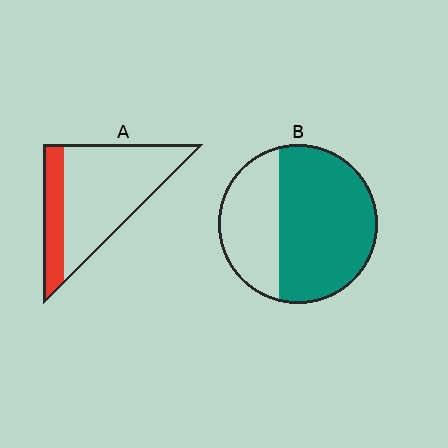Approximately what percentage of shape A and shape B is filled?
A is approximately 25% and B is approximately 65%.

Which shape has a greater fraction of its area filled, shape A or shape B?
Shape B.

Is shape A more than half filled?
No.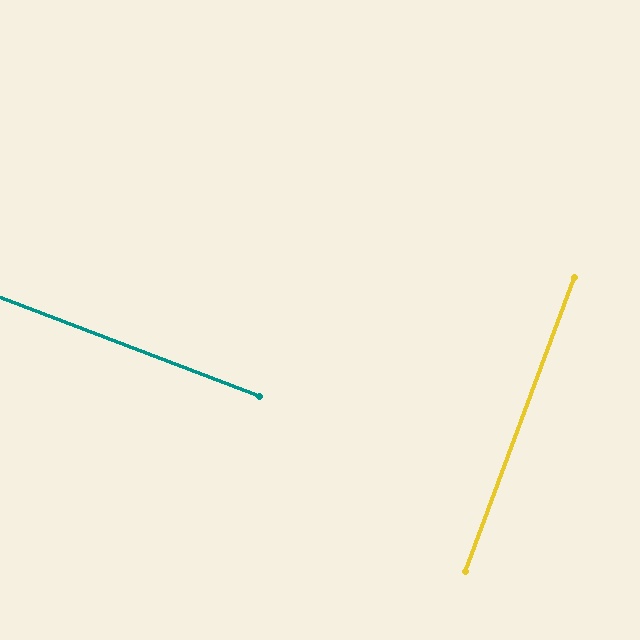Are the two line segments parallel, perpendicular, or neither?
Perpendicular — they meet at approximately 90°.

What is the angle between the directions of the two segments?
Approximately 90 degrees.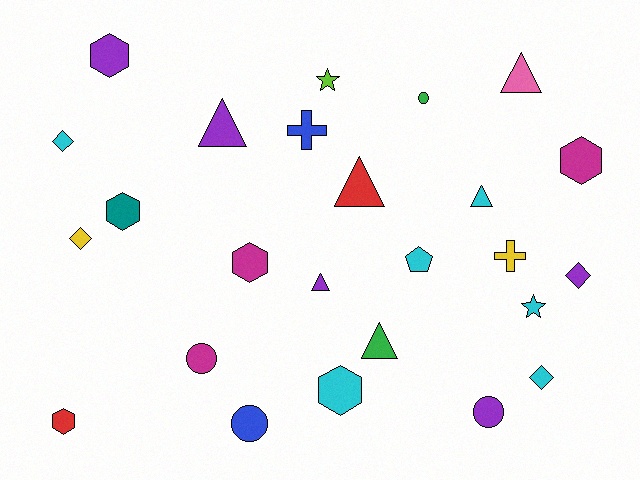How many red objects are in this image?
There are 2 red objects.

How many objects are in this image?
There are 25 objects.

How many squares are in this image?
There are no squares.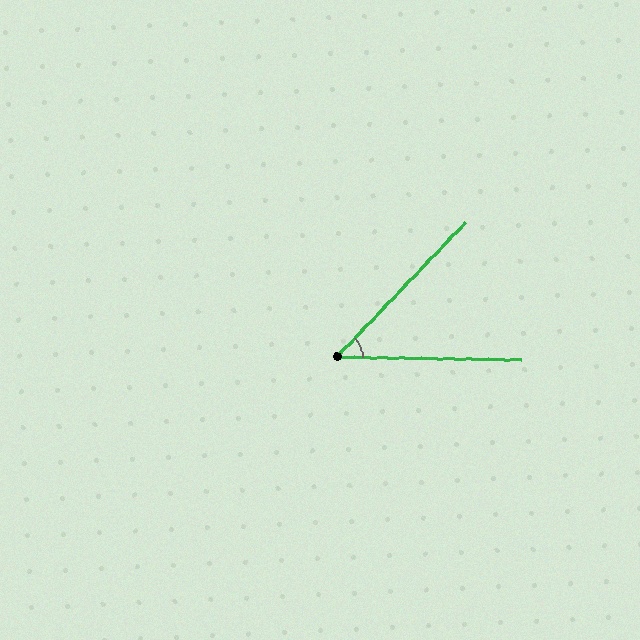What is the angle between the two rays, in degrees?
Approximately 47 degrees.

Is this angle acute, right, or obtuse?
It is acute.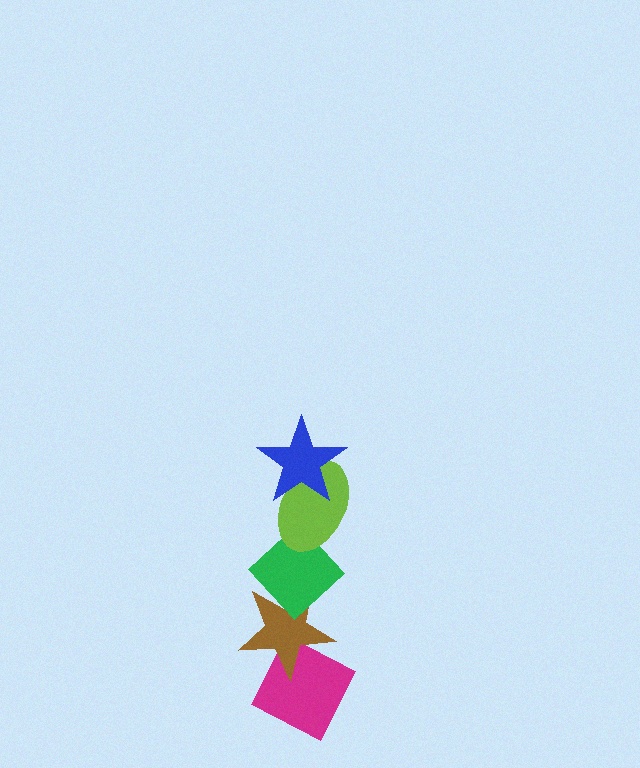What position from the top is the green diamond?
The green diamond is 3rd from the top.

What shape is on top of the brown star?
The green diamond is on top of the brown star.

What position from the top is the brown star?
The brown star is 4th from the top.